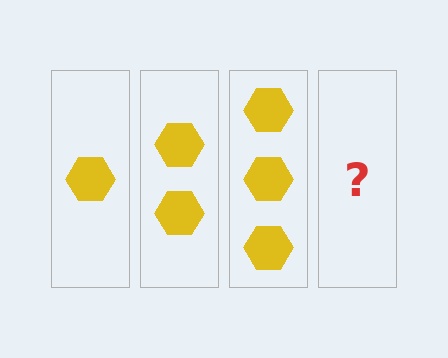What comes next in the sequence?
The next element should be 4 hexagons.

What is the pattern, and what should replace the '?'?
The pattern is that each step adds one more hexagon. The '?' should be 4 hexagons.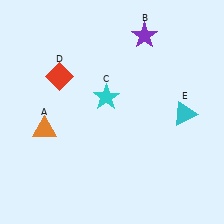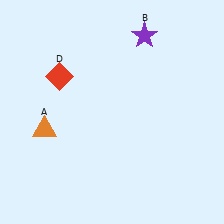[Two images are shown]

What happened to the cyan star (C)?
The cyan star (C) was removed in Image 2. It was in the top-left area of Image 1.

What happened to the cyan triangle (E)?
The cyan triangle (E) was removed in Image 2. It was in the bottom-right area of Image 1.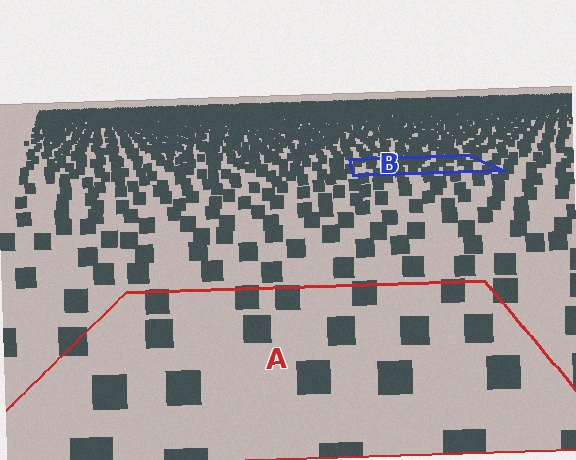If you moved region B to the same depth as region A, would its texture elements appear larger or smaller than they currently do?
They would appear larger. At a closer depth, the same texture elements are projected at a bigger on-screen size.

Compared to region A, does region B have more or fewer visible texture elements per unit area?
Region B has more texture elements per unit area — they are packed more densely because it is farther away.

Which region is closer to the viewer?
Region A is closer. The texture elements there are larger and more spread out.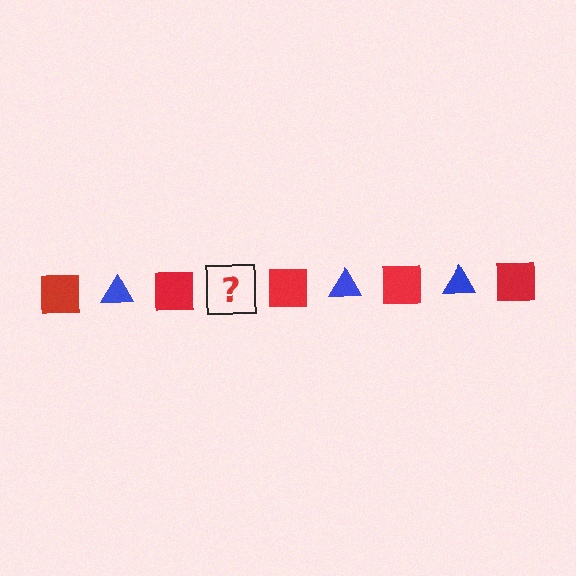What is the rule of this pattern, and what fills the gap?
The rule is that the pattern alternates between red square and blue triangle. The gap should be filled with a blue triangle.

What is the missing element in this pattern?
The missing element is a blue triangle.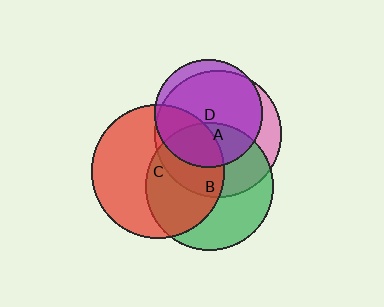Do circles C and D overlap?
Yes.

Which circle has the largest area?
Circle C (red).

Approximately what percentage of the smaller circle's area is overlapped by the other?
Approximately 30%.